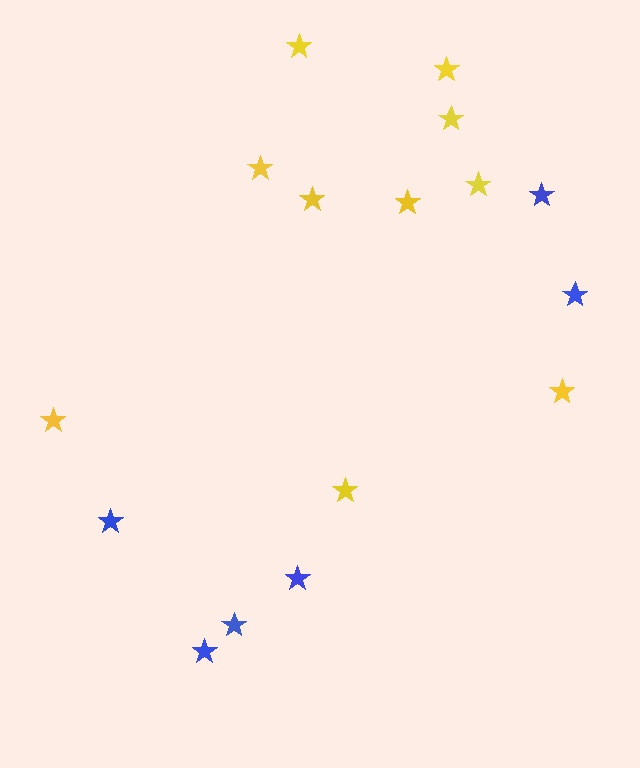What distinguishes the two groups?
There are 2 groups: one group of yellow stars (10) and one group of blue stars (6).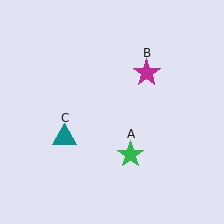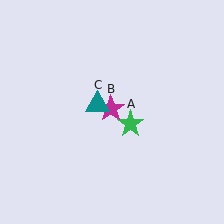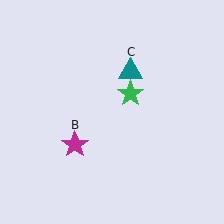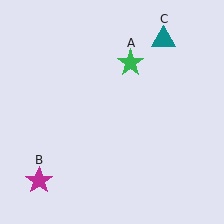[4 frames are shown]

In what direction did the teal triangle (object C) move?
The teal triangle (object C) moved up and to the right.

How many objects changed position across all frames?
3 objects changed position: green star (object A), magenta star (object B), teal triangle (object C).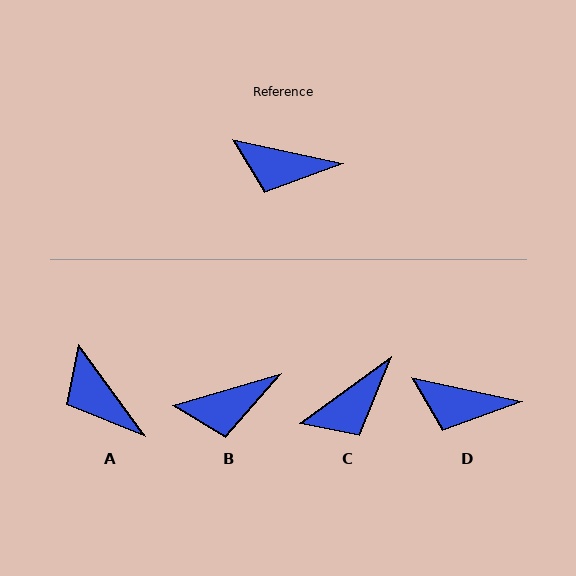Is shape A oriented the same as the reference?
No, it is off by about 42 degrees.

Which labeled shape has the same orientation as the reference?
D.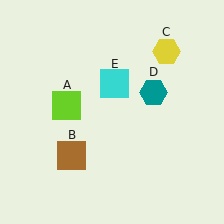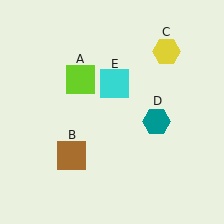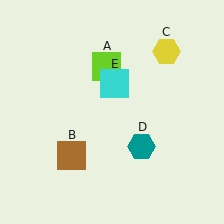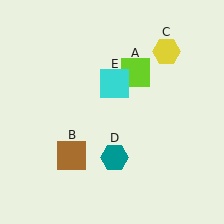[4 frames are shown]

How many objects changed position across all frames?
2 objects changed position: lime square (object A), teal hexagon (object D).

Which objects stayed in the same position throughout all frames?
Brown square (object B) and yellow hexagon (object C) and cyan square (object E) remained stationary.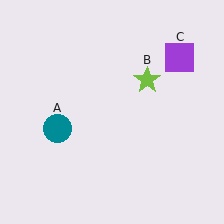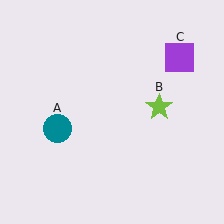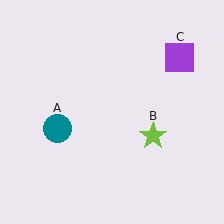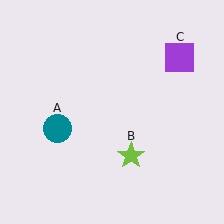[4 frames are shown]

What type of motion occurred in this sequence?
The lime star (object B) rotated clockwise around the center of the scene.